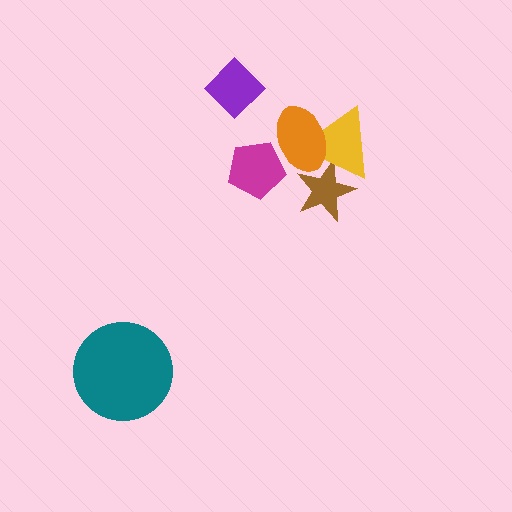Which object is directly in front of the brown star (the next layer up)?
The yellow triangle is directly in front of the brown star.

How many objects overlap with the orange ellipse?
3 objects overlap with the orange ellipse.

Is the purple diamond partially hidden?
No, no other shape covers it.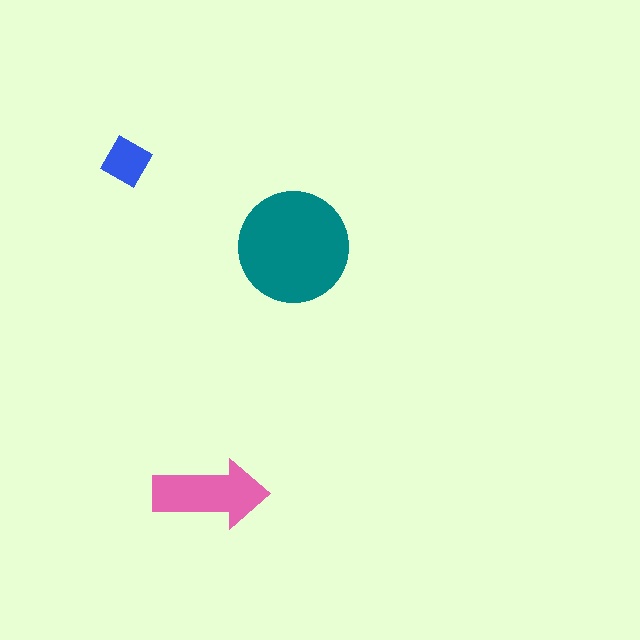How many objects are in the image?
There are 3 objects in the image.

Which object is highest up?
The blue square is topmost.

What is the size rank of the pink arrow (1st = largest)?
2nd.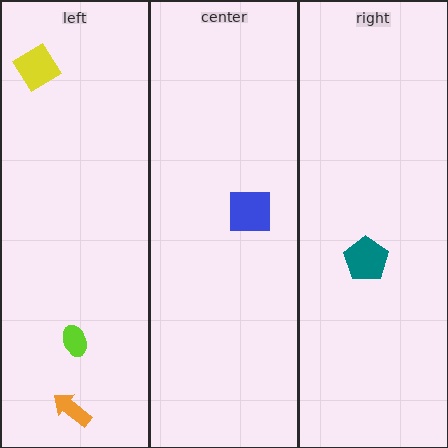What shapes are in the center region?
The blue square.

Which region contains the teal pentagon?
The right region.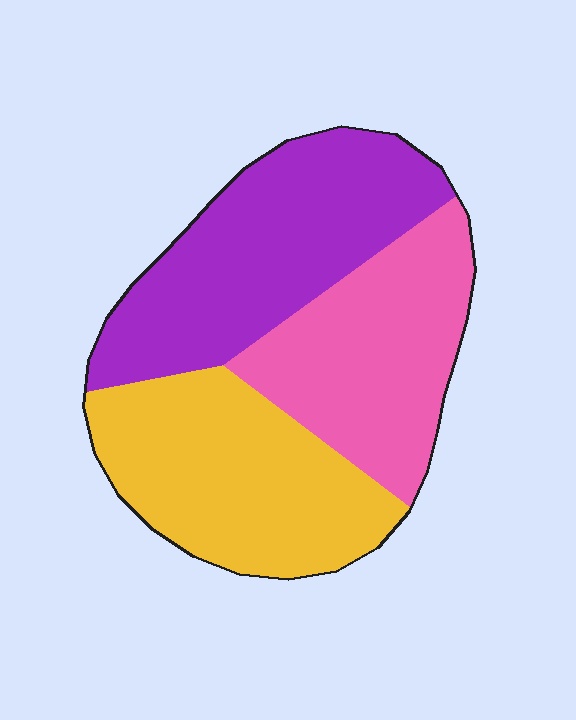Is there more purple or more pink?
Purple.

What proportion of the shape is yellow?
Yellow covers 34% of the shape.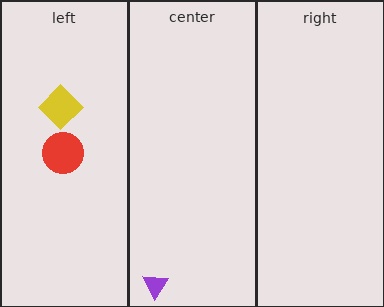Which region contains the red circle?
The left region.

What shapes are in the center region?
The purple triangle.